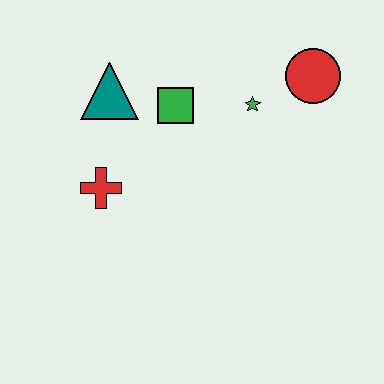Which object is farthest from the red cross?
The red circle is farthest from the red cross.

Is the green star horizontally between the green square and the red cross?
No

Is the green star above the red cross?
Yes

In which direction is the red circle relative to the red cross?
The red circle is to the right of the red cross.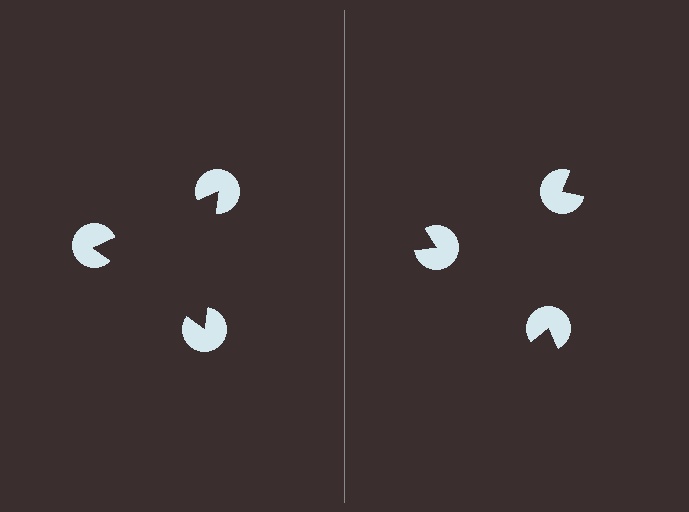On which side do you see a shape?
An illusory triangle appears on the left side. On the right side the wedge cuts are rotated, so no coherent shape forms.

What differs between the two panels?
The pac-man discs are positioned identically on both sides; only the wedge orientations differ. On the left they align to a triangle; on the right they are misaligned.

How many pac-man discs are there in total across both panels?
6 — 3 on each side.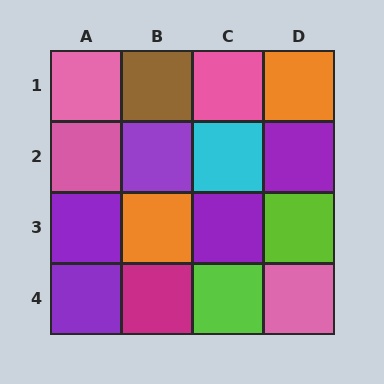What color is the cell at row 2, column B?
Purple.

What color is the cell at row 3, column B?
Orange.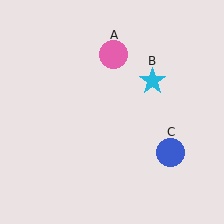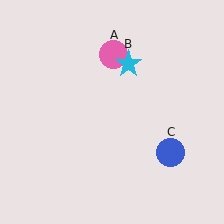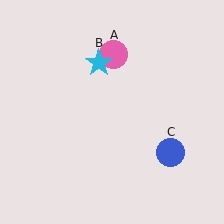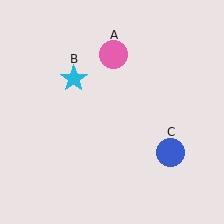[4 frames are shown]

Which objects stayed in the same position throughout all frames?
Pink circle (object A) and blue circle (object C) remained stationary.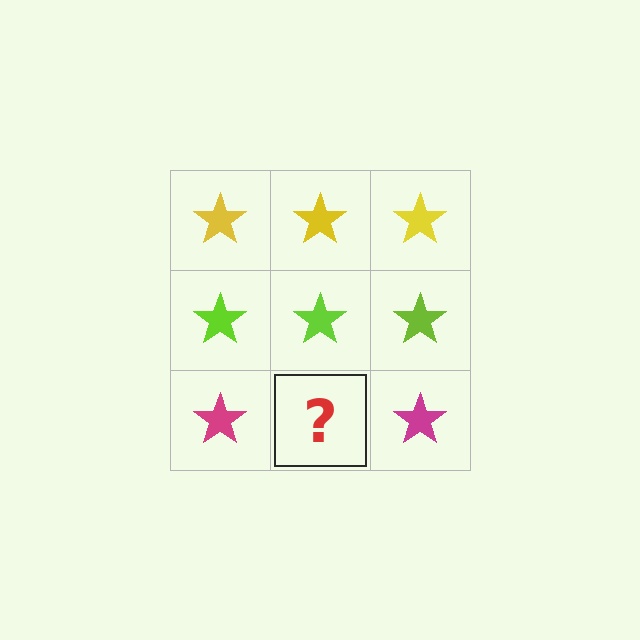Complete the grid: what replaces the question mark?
The question mark should be replaced with a magenta star.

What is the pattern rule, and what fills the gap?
The rule is that each row has a consistent color. The gap should be filled with a magenta star.